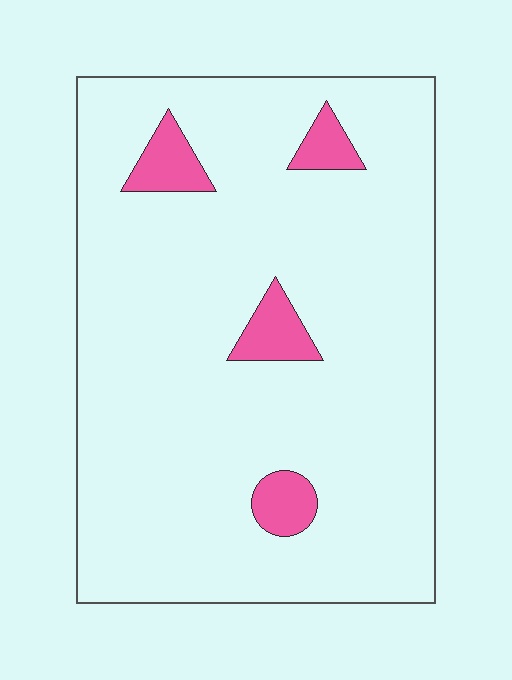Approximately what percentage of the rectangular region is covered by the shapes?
Approximately 10%.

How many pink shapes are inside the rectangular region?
4.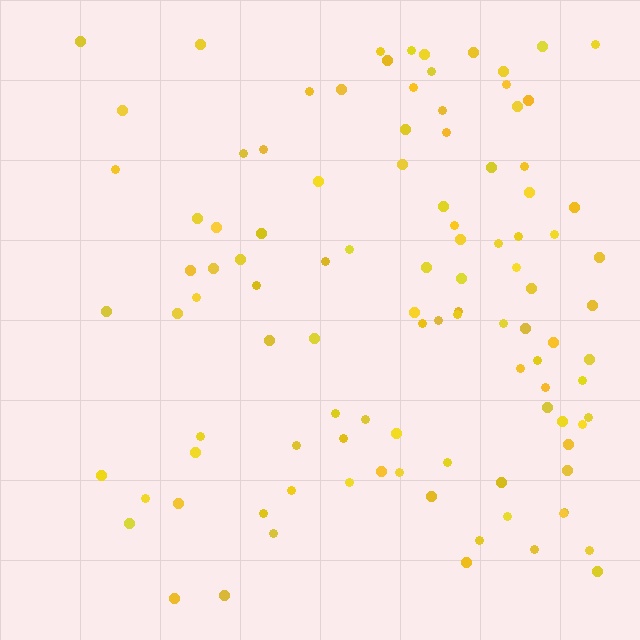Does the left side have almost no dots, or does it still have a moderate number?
Still a moderate number, just noticeably fewer than the right.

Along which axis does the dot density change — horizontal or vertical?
Horizontal.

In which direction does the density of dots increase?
From left to right, with the right side densest.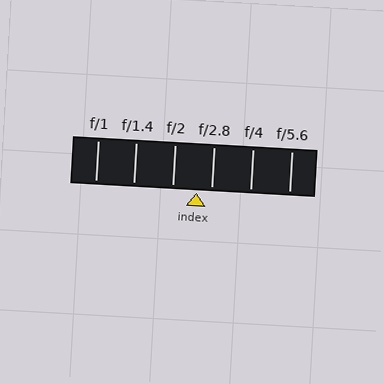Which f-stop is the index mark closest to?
The index mark is closest to f/2.8.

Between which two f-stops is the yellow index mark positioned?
The index mark is between f/2 and f/2.8.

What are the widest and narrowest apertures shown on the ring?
The widest aperture shown is f/1 and the narrowest is f/5.6.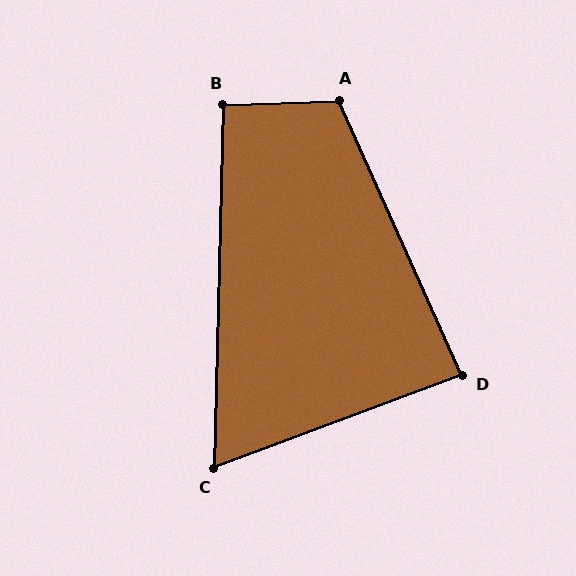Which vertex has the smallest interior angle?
C, at approximately 68 degrees.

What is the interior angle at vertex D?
Approximately 86 degrees (approximately right).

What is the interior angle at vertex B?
Approximately 94 degrees (approximately right).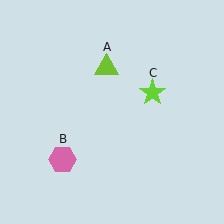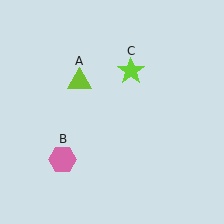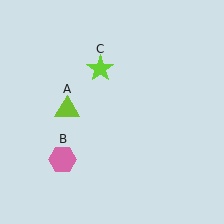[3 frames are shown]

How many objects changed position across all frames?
2 objects changed position: lime triangle (object A), lime star (object C).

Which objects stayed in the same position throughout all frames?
Pink hexagon (object B) remained stationary.